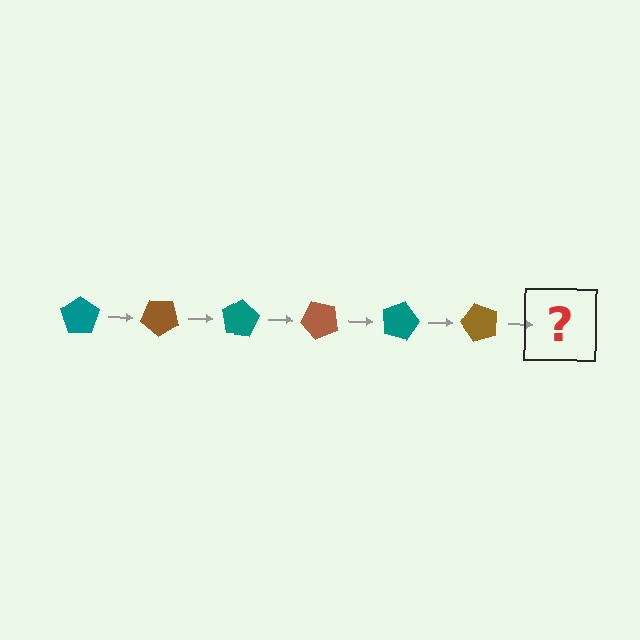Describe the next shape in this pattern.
It should be a teal pentagon, rotated 240 degrees from the start.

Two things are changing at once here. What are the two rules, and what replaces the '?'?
The two rules are that it rotates 40 degrees each step and the color cycles through teal and brown. The '?' should be a teal pentagon, rotated 240 degrees from the start.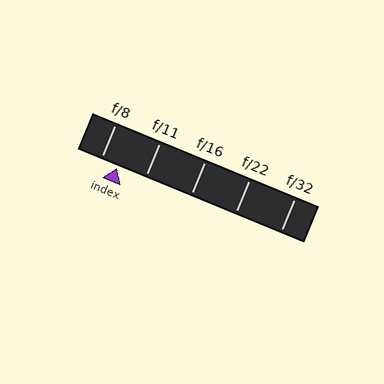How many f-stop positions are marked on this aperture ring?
There are 5 f-stop positions marked.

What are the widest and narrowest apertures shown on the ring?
The widest aperture shown is f/8 and the narrowest is f/32.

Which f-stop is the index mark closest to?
The index mark is closest to f/8.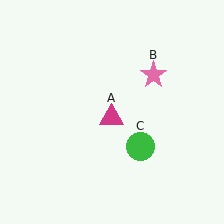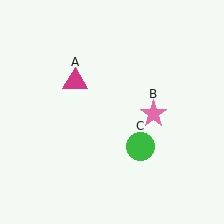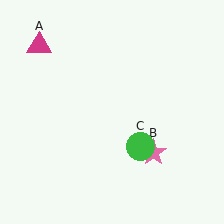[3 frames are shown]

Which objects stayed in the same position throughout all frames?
Green circle (object C) remained stationary.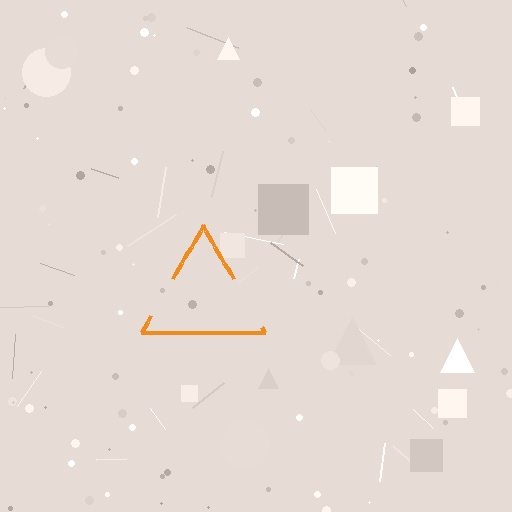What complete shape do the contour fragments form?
The contour fragments form a triangle.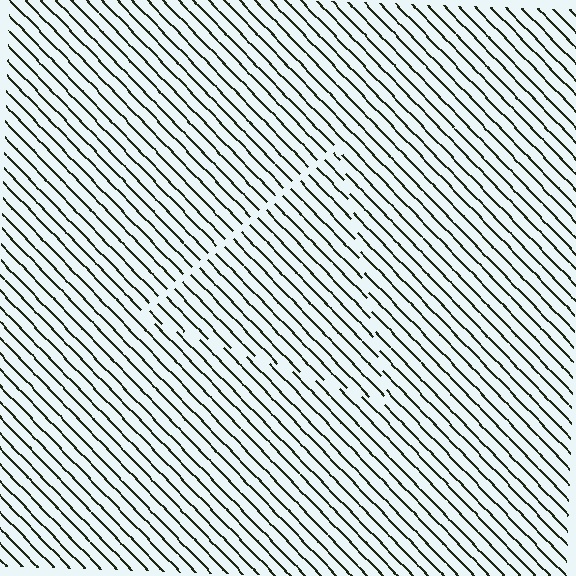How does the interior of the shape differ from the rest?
The interior of the shape contains the same grating, shifted by half a period — the contour is defined by the phase discontinuity where line-ends from the inner and outer gratings abut.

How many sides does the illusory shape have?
3 sides — the line-ends trace a triangle.